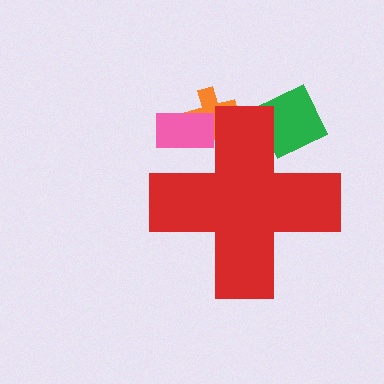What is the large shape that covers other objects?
A red cross.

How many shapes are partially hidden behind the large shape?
3 shapes are partially hidden.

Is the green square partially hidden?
Yes, the green square is partially hidden behind the red cross.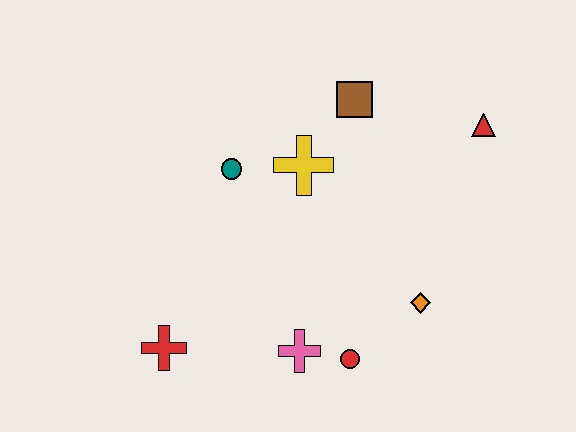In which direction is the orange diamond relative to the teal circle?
The orange diamond is to the right of the teal circle.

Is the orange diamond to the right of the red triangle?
No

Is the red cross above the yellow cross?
No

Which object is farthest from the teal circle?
The red triangle is farthest from the teal circle.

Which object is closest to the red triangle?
The brown square is closest to the red triangle.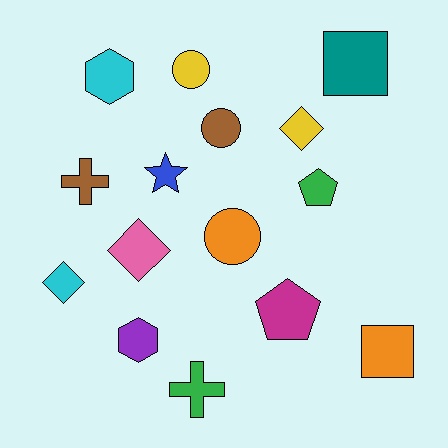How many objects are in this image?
There are 15 objects.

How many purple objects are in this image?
There is 1 purple object.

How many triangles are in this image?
There are no triangles.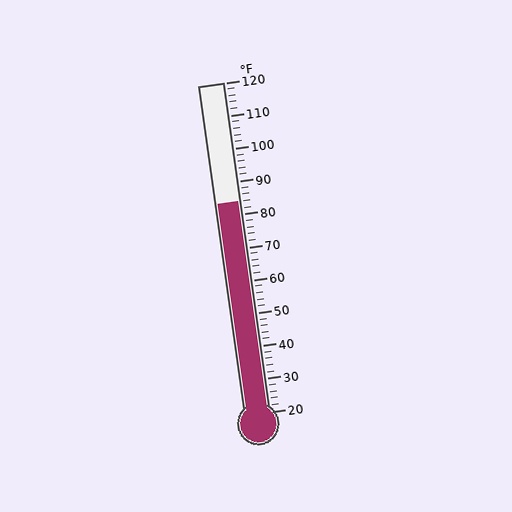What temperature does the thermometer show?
The thermometer shows approximately 84°F.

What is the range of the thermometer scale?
The thermometer scale ranges from 20°F to 120°F.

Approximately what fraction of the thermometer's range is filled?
The thermometer is filled to approximately 65% of its range.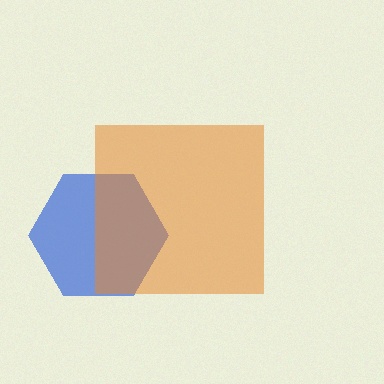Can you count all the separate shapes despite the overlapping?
Yes, there are 2 separate shapes.